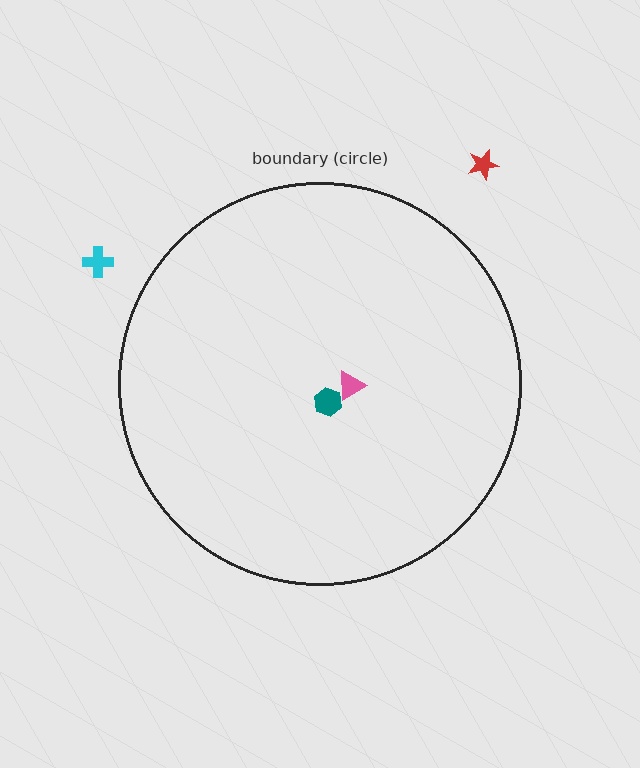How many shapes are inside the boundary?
2 inside, 2 outside.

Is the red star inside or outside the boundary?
Outside.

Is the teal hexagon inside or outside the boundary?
Inside.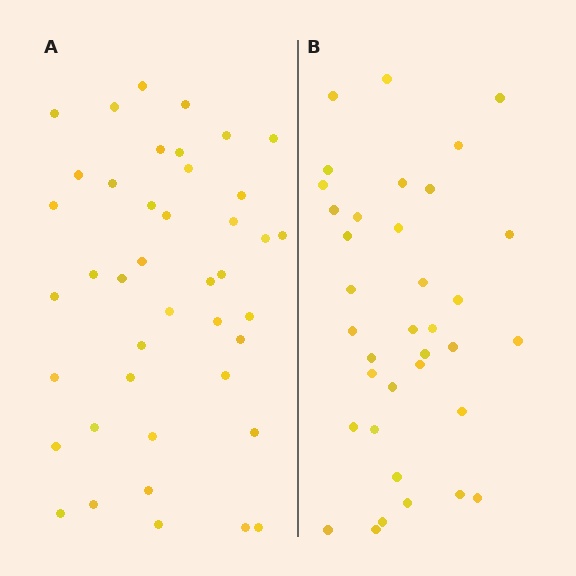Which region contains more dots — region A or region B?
Region A (the left region) has more dots.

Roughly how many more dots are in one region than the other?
Region A has about 6 more dots than region B.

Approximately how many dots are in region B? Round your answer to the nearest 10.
About 40 dots. (The exact count is 36, which rounds to 40.)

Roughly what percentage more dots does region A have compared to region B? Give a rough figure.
About 15% more.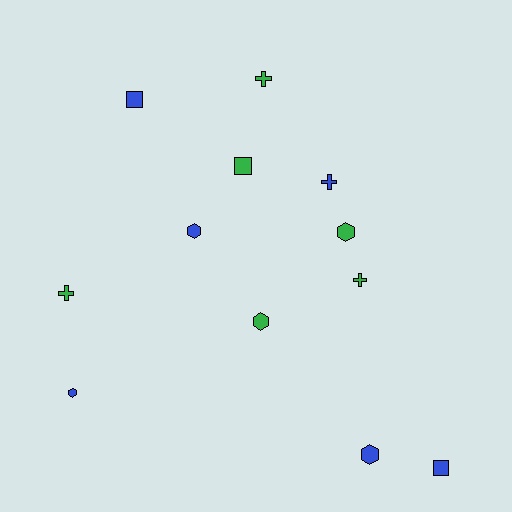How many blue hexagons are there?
There are 3 blue hexagons.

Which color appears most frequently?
Green, with 6 objects.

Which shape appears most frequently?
Hexagon, with 5 objects.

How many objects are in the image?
There are 12 objects.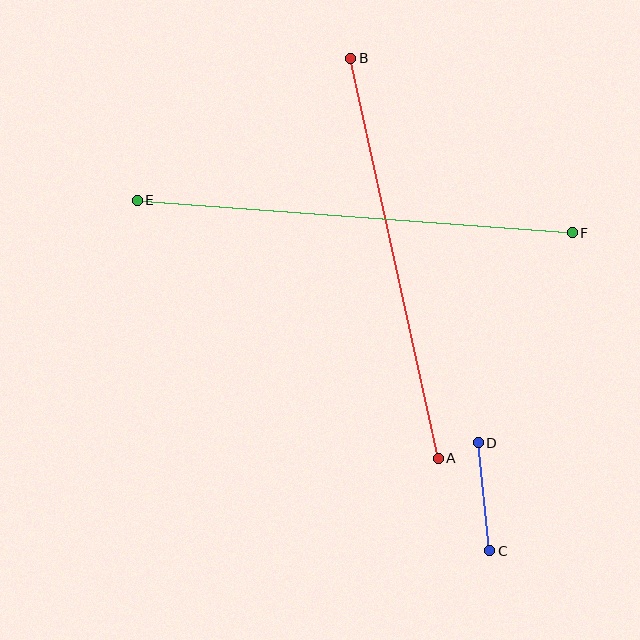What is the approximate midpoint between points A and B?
The midpoint is at approximately (394, 258) pixels.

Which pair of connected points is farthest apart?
Points E and F are farthest apart.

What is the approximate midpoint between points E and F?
The midpoint is at approximately (355, 217) pixels.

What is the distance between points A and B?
The distance is approximately 410 pixels.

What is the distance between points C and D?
The distance is approximately 109 pixels.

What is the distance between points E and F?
The distance is approximately 436 pixels.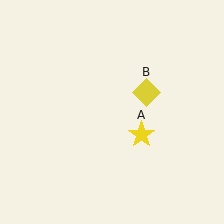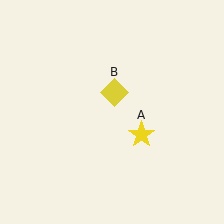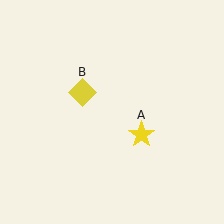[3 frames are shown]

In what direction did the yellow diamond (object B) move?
The yellow diamond (object B) moved left.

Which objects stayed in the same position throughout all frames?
Yellow star (object A) remained stationary.